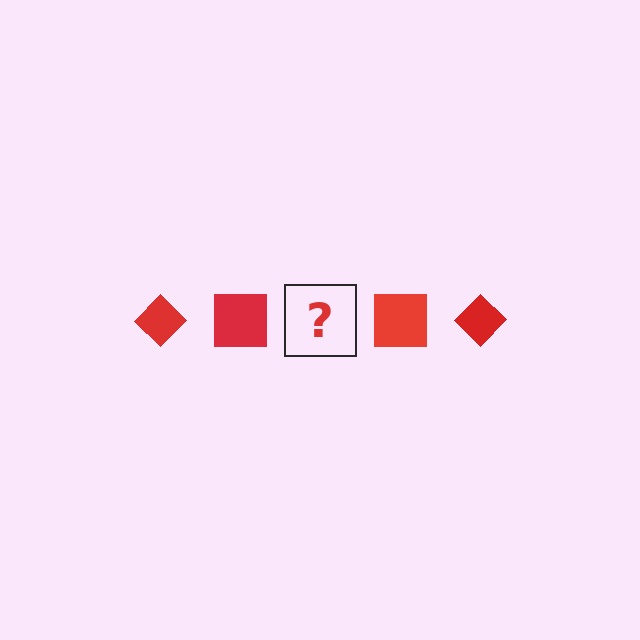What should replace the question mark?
The question mark should be replaced with a red diamond.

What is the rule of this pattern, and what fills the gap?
The rule is that the pattern cycles through diamond, square shapes in red. The gap should be filled with a red diamond.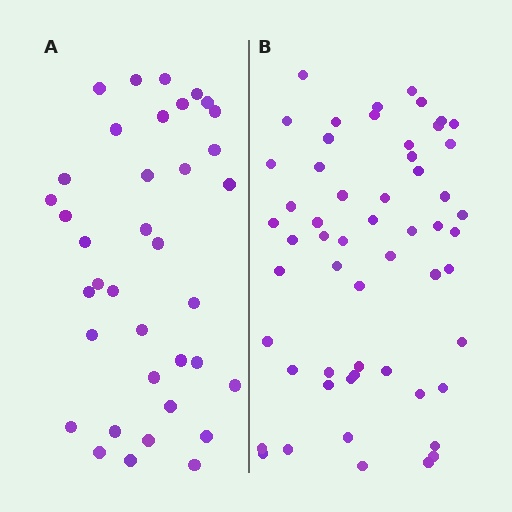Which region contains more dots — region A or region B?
Region B (the right region) has more dots.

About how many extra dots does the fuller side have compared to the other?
Region B has approximately 20 more dots than region A.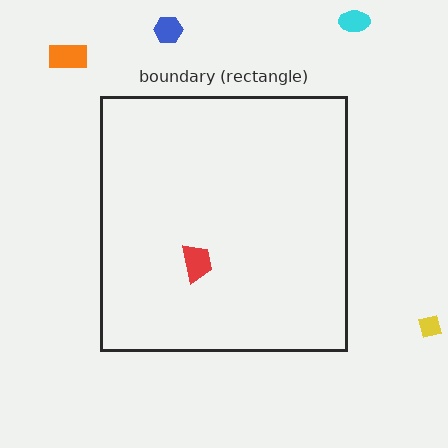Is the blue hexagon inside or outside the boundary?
Outside.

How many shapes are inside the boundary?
1 inside, 4 outside.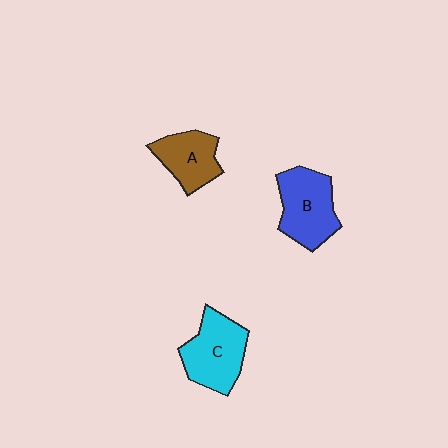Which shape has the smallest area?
Shape A (brown).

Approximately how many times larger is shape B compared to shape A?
Approximately 1.3 times.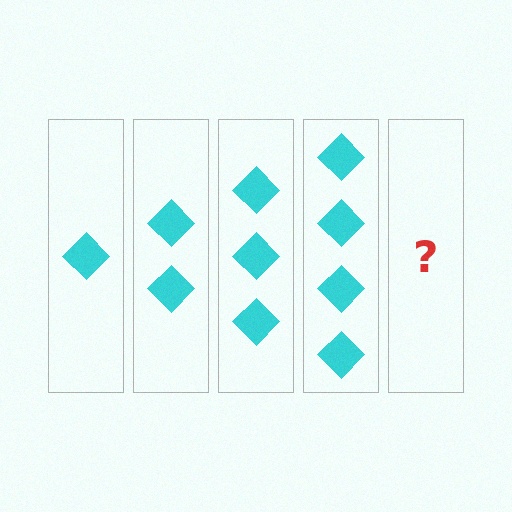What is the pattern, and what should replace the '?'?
The pattern is that each step adds one more diamond. The '?' should be 5 diamonds.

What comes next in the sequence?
The next element should be 5 diamonds.